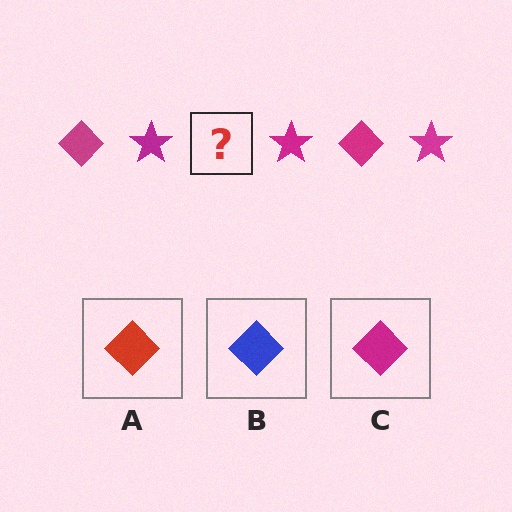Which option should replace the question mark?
Option C.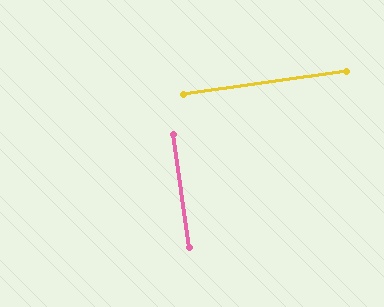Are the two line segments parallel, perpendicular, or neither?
Perpendicular — they meet at approximately 90°.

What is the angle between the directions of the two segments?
Approximately 90 degrees.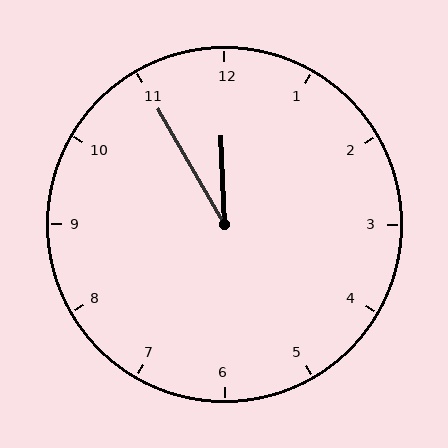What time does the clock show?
11:55.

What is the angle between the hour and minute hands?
Approximately 28 degrees.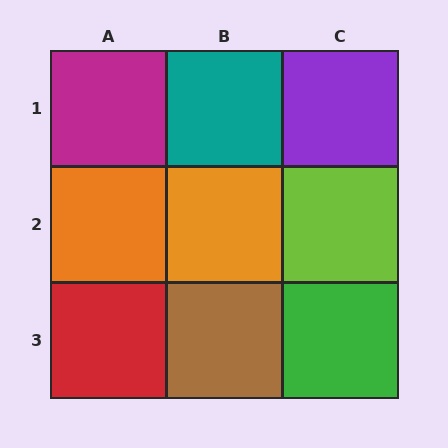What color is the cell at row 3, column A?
Red.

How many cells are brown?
1 cell is brown.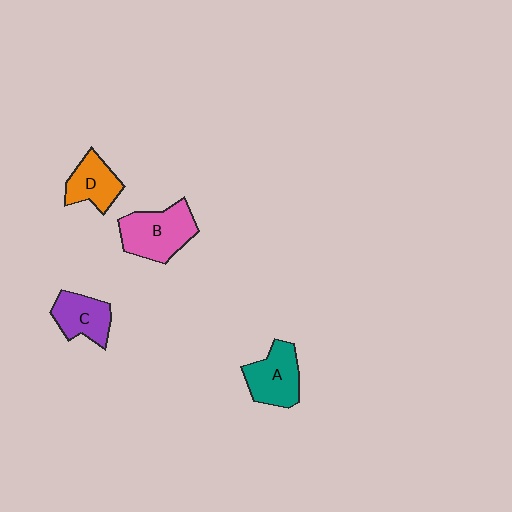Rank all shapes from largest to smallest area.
From largest to smallest: B (pink), A (teal), C (purple), D (orange).